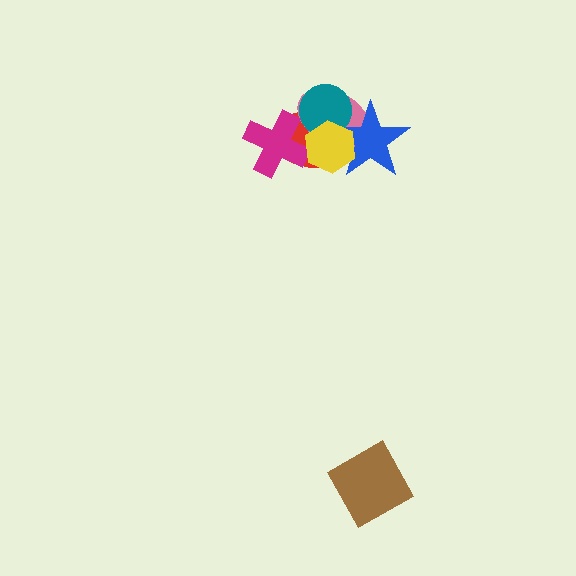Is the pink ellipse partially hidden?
Yes, it is partially covered by another shape.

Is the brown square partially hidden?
No, no other shape covers it.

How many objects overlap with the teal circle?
4 objects overlap with the teal circle.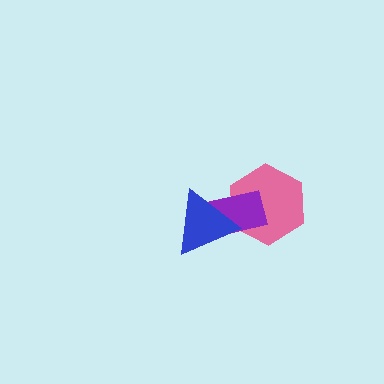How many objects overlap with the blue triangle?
2 objects overlap with the blue triangle.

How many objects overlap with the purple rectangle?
2 objects overlap with the purple rectangle.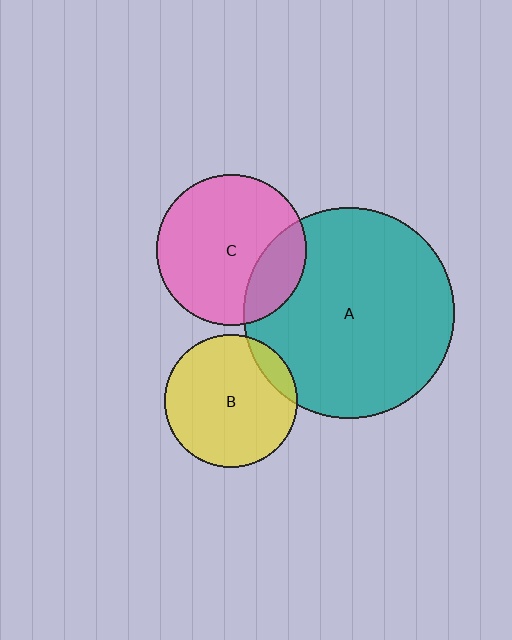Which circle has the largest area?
Circle A (teal).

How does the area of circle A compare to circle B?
Approximately 2.5 times.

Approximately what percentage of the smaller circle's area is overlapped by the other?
Approximately 20%.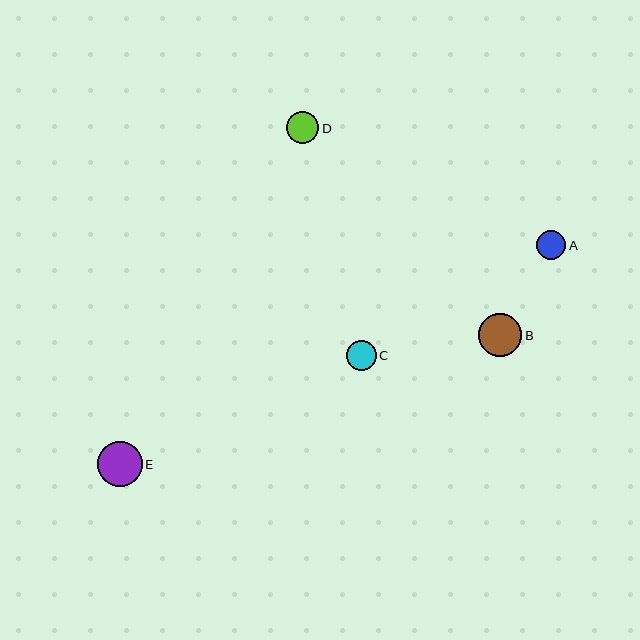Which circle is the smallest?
Circle A is the smallest with a size of approximately 29 pixels.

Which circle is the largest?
Circle E is the largest with a size of approximately 45 pixels.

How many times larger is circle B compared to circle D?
Circle B is approximately 1.3 times the size of circle D.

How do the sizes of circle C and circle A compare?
Circle C and circle A are approximately the same size.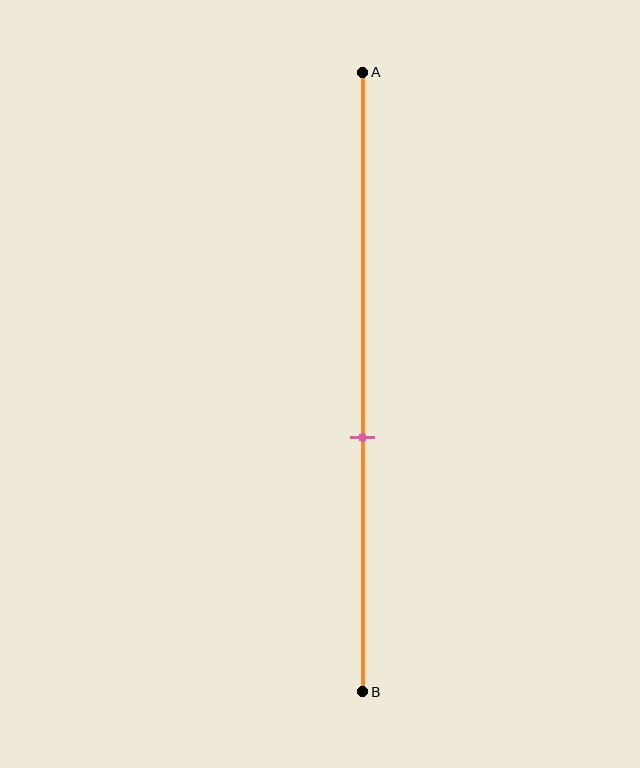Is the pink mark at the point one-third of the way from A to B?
No, the mark is at about 60% from A, not at the 33% one-third point.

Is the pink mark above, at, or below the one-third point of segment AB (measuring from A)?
The pink mark is below the one-third point of segment AB.